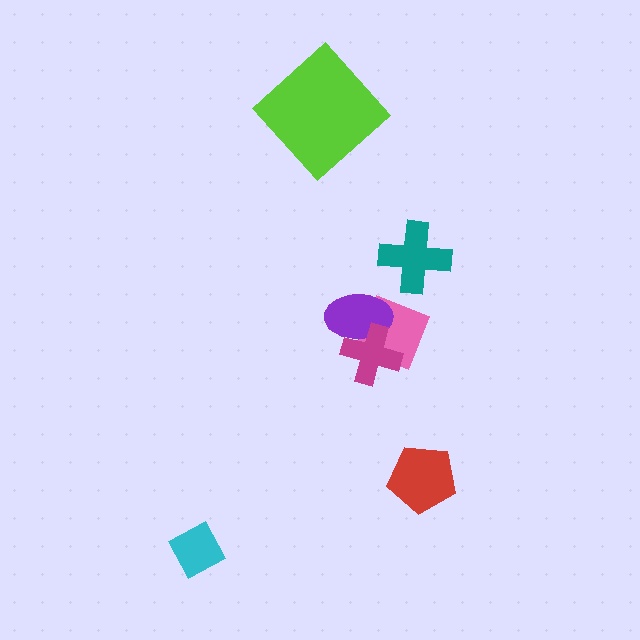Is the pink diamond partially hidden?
Yes, it is partially covered by another shape.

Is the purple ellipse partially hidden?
Yes, it is partially covered by another shape.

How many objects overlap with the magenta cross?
2 objects overlap with the magenta cross.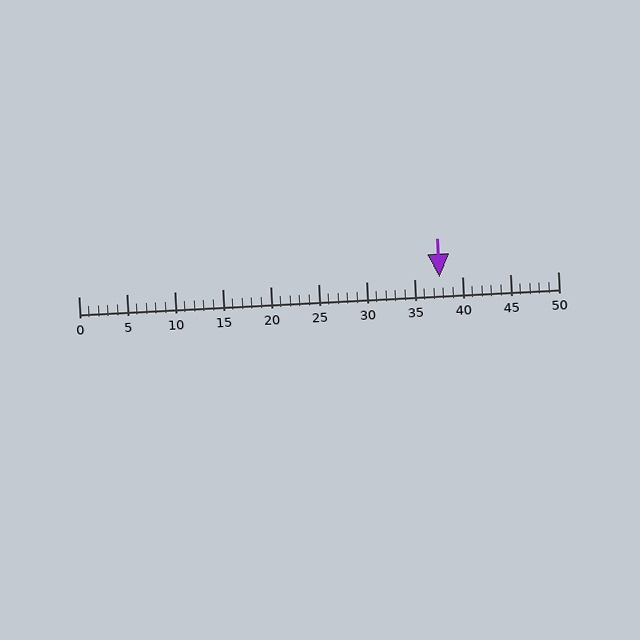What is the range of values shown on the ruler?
The ruler shows values from 0 to 50.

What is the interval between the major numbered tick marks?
The major tick marks are spaced 5 units apart.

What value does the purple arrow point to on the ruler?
The purple arrow points to approximately 38.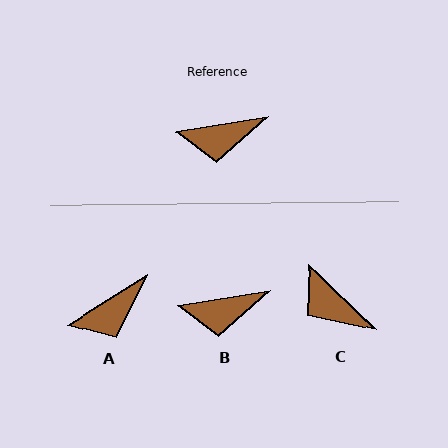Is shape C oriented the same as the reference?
No, it is off by about 54 degrees.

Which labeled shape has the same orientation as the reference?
B.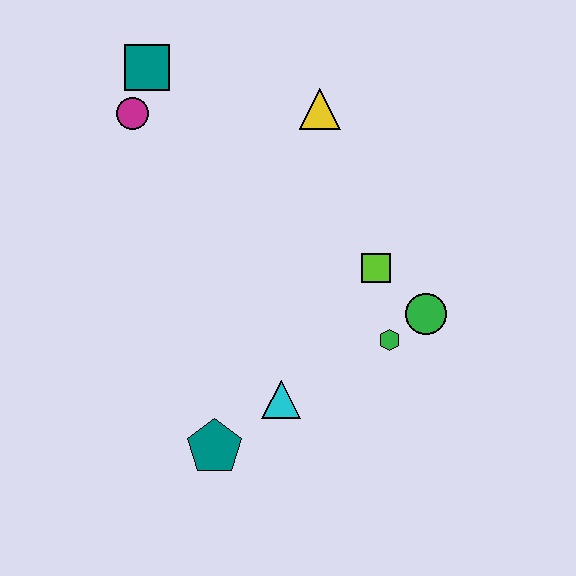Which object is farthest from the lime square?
The teal square is farthest from the lime square.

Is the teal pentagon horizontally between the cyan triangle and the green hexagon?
No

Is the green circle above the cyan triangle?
Yes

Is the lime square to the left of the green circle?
Yes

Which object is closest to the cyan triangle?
The teal pentagon is closest to the cyan triangle.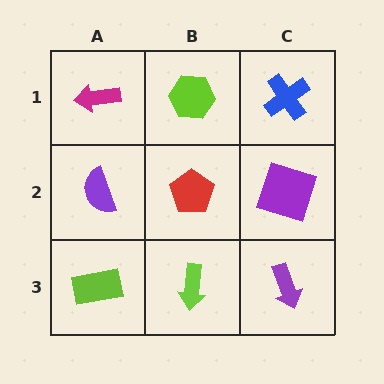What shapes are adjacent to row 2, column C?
A blue cross (row 1, column C), a purple arrow (row 3, column C), a red pentagon (row 2, column B).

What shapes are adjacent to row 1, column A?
A purple semicircle (row 2, column A), a lime hexagon (row 1, column B).